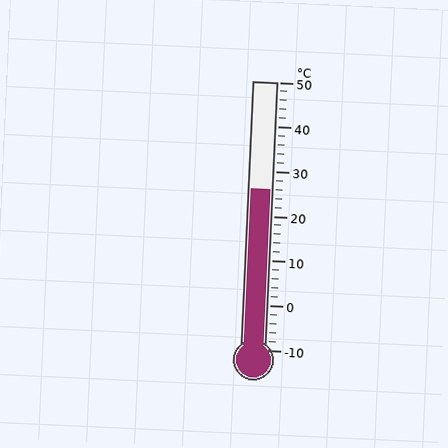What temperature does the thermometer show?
The thermometer shows approximately 26°C.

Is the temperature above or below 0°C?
The temperature is above 0°C.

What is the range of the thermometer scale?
The thermometer scale ranges from -10°C to 50°C.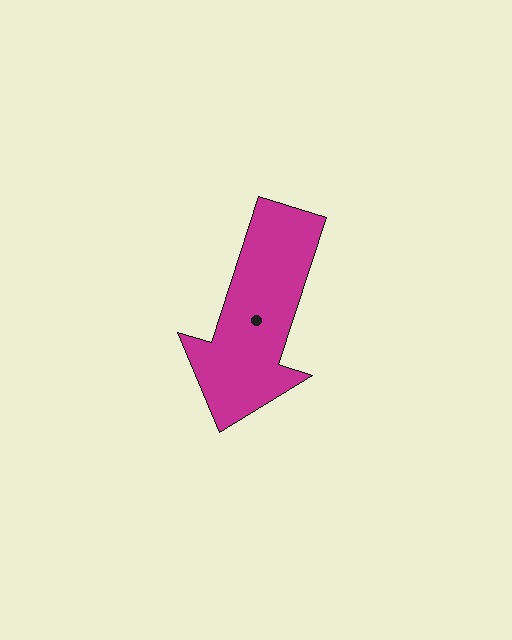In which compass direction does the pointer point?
South.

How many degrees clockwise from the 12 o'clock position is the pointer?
Approximately 198 degrees.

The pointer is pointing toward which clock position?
Roughly 7 o'clock.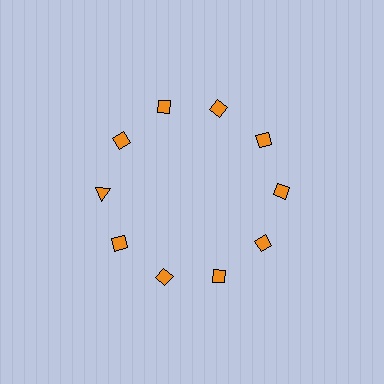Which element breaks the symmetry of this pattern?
The orange triangle at roughly the 9 o'clock position breaks the symmetry. All other shapes are orange diamonds.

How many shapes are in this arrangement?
There are 10 shapes arranged in a ring pattern.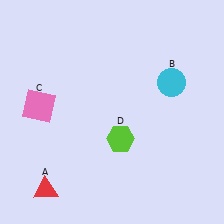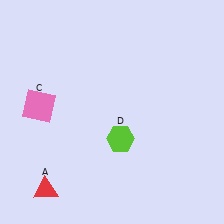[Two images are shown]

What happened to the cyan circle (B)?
The cyan circle (B) was removed in Image 2. It was in the top-right area of Image 1.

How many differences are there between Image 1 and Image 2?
There is 1 difference between the two images.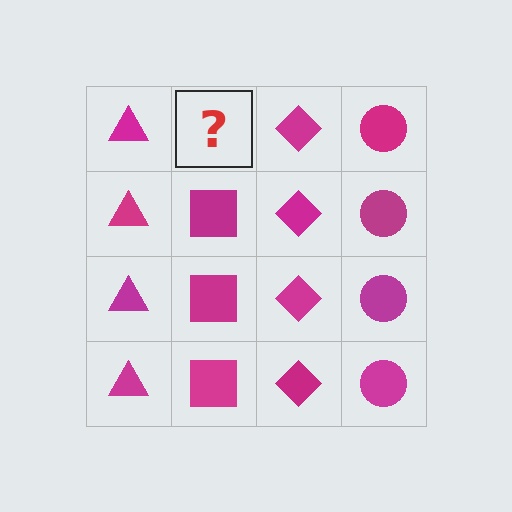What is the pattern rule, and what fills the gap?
The rule is that each column has a consistent shape. The gap should be filled with a magenta square.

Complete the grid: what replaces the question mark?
The question mark should be replaced with a magenta square.